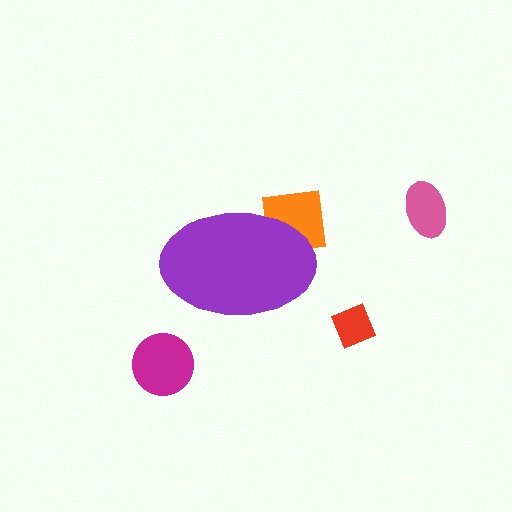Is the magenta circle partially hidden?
No, the magenta circle is fully visible.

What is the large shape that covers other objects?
A purple ellipse.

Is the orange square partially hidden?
Yes, the orange square is partially hidden behind the purple ellipse.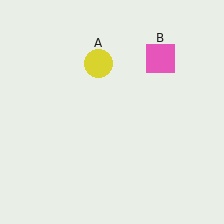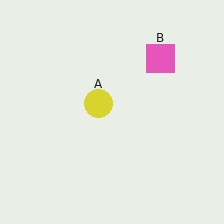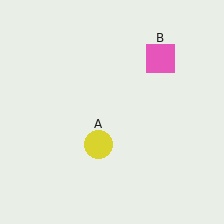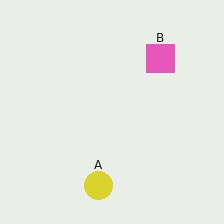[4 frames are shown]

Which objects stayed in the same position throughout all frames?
Pink square (object B) remained stationary.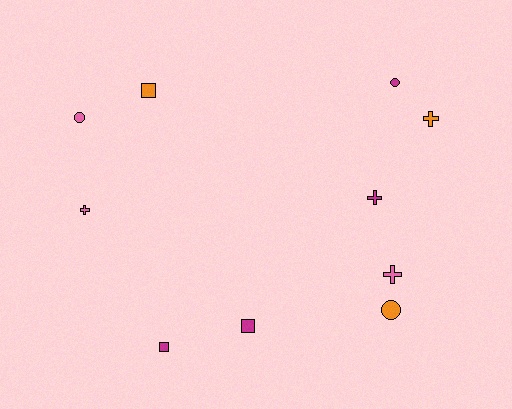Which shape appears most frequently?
Cross, with 4 objects.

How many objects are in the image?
There are 10 objects.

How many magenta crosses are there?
There is 1 magenta cross.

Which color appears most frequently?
Magenta, with 4 objects.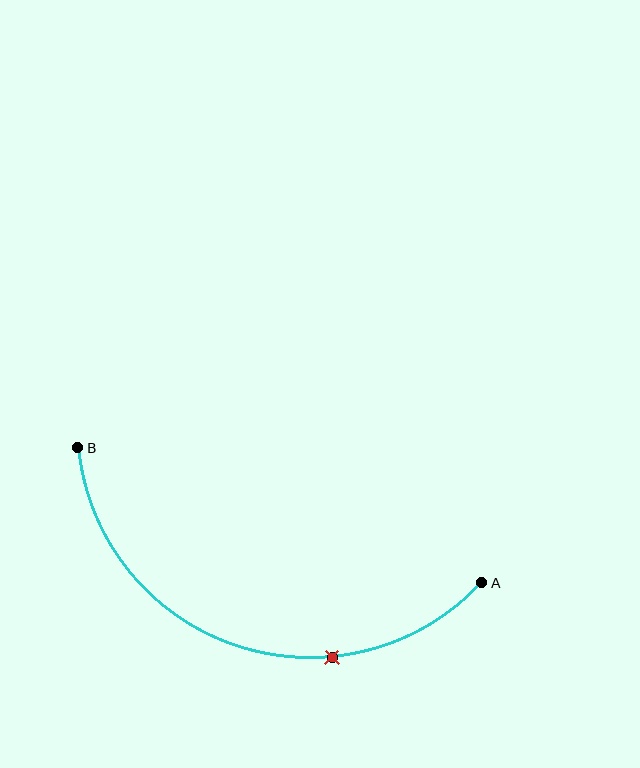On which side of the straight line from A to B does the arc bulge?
The arc bulges below the straight line connecting A and B.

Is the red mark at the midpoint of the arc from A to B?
No. The red mark lies on the arc but is closer to endpoint A. The arc midpoint would be at the point on the curve equidistant along the arc from both A and B.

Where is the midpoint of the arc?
The arc midpoint is the point on the curve farthest from the straight line joining A and B. It sits below that line.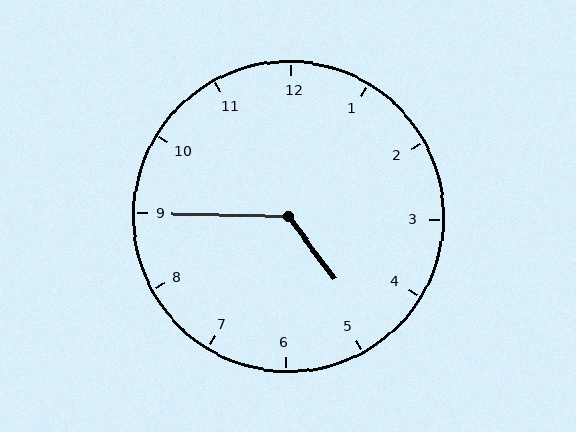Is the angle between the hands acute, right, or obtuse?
It is obtuse.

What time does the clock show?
4:45.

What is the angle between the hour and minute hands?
Approximately 128 degrees.